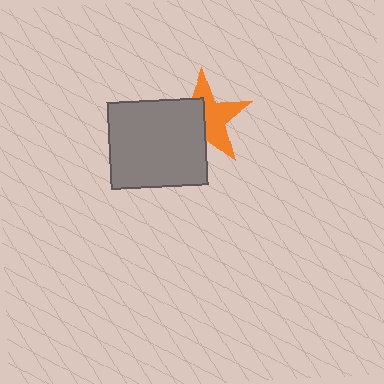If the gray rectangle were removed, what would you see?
You would see the complete orange star.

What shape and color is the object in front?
The object in front is a gray rectangle.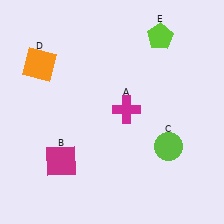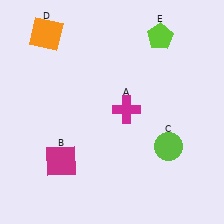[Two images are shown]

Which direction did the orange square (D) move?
The orange square (D) moved up.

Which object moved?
The orange square (D) moved up.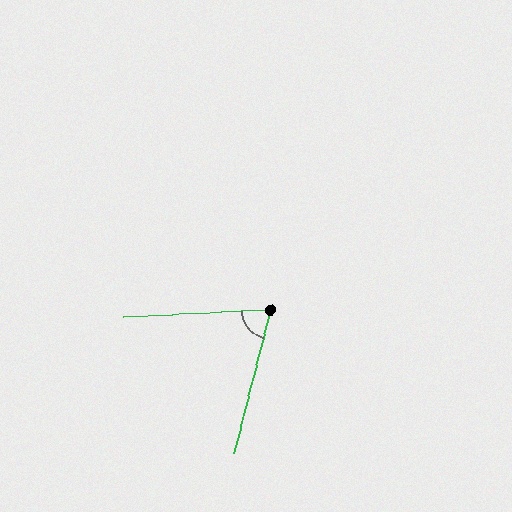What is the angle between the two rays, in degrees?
Approximately 73 degrees.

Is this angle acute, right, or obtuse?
It is acute.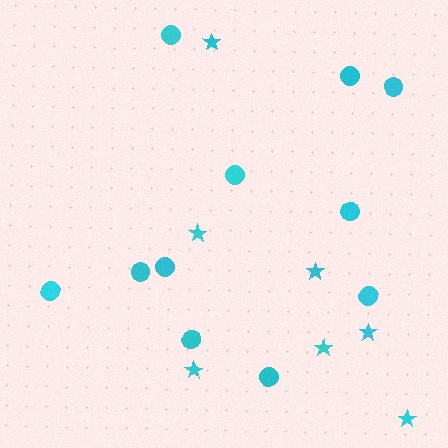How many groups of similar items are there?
There are 2 groups: one group of stars (7) and one group of circles (11).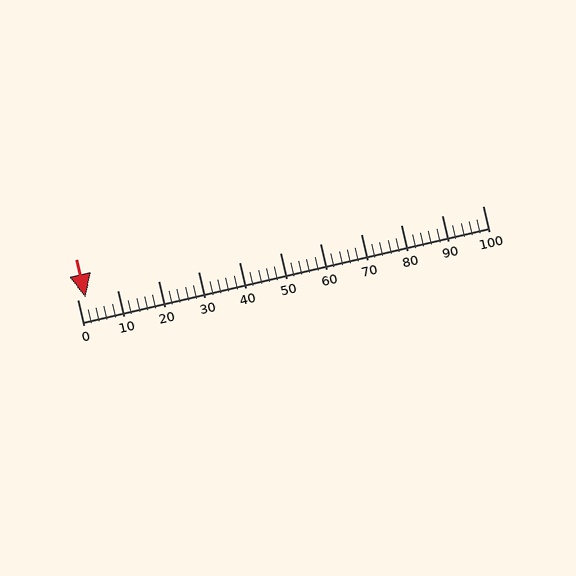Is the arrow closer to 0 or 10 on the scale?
The arrow is closer to 0.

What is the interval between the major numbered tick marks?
The major tick marks are spaced 10 units apart.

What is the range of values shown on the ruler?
The ruler shows values from 0 to 100.